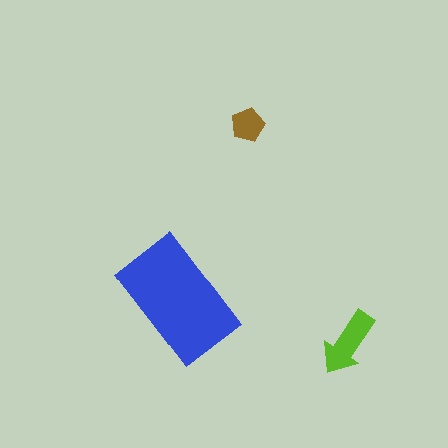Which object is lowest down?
The lime arrow is bottommost.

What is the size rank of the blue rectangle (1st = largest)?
1st.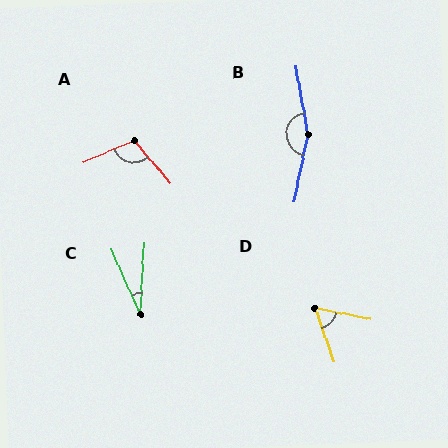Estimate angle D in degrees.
Approximately 58 degrees.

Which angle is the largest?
B, at approximately 159 degrees.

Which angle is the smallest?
C, at approximately 27 degrees.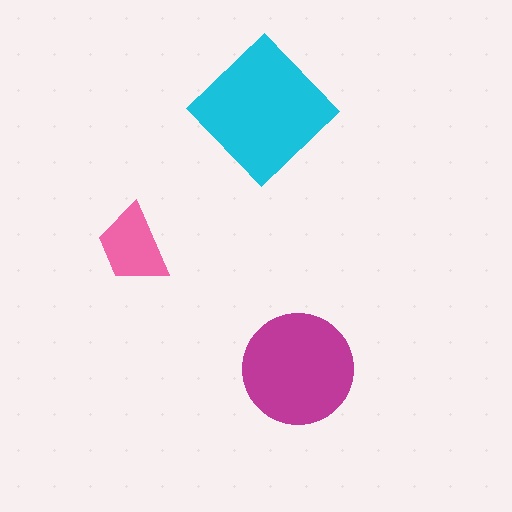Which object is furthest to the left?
The pink trapezoid is leftmost.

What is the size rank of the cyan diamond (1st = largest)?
1st.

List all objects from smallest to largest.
The pink trapezoid, the magenta circle, the cyan diamond.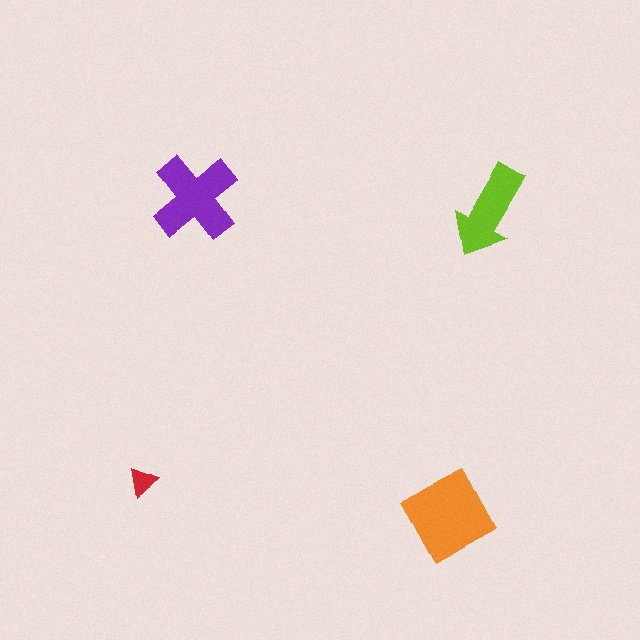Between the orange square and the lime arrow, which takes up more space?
The orange square.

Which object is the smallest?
The red triangle.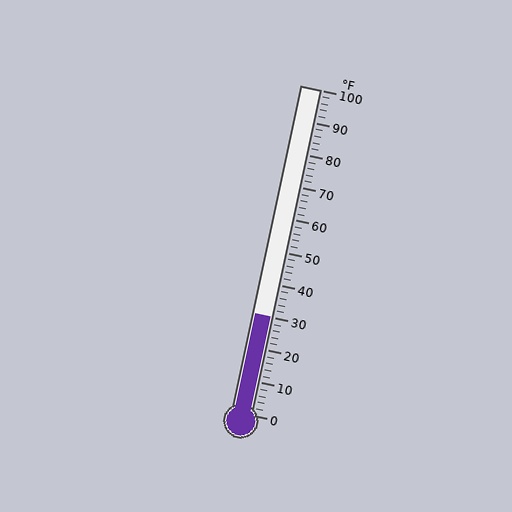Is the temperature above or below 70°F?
The temperature is below 70°F.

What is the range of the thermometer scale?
The thermometer scale ranges from 0°F to 100°F.